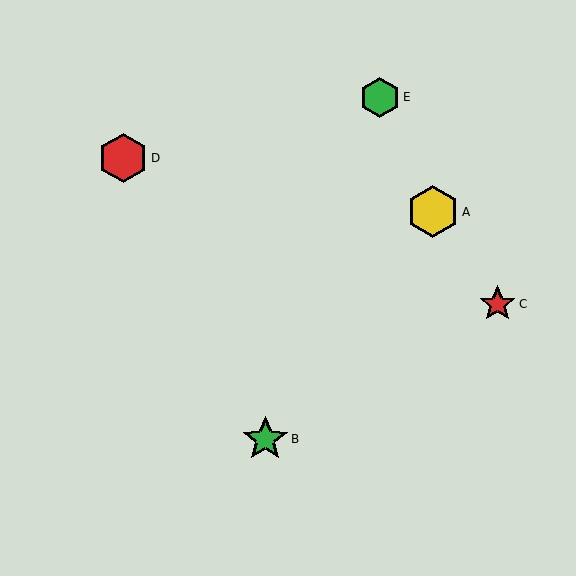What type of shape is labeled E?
Shape E is a green hexagon.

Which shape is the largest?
The yellow hexagon (labeled A) is the largest.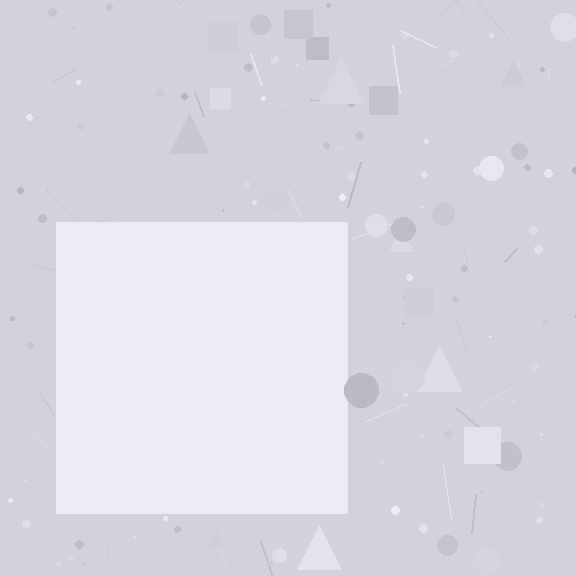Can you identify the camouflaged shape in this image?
The camouflaged shape is a square.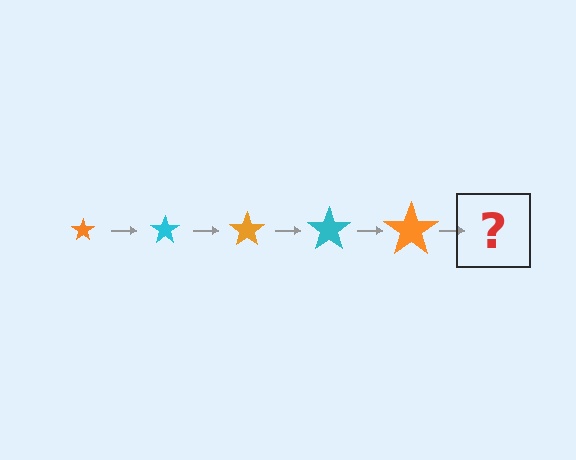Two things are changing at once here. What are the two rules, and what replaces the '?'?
The two rules are that the star grows larger each step and the color cycles through orange and cyan. The '?' should be a cyan star, larger than the previous one.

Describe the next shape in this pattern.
It should be a cyan star, larger than the previous one.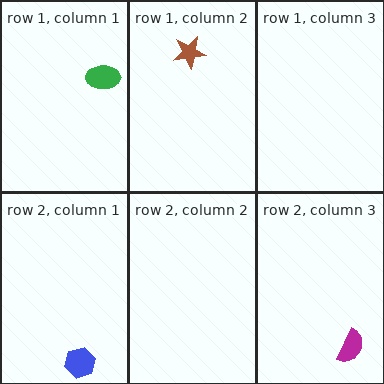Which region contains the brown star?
The row 1, column 2 region.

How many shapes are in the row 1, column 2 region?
1.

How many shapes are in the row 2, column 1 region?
1.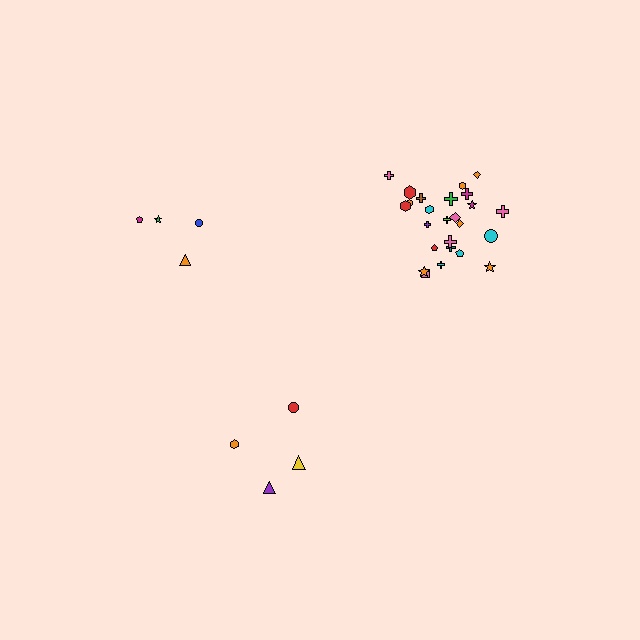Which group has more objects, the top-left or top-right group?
The top-right group.